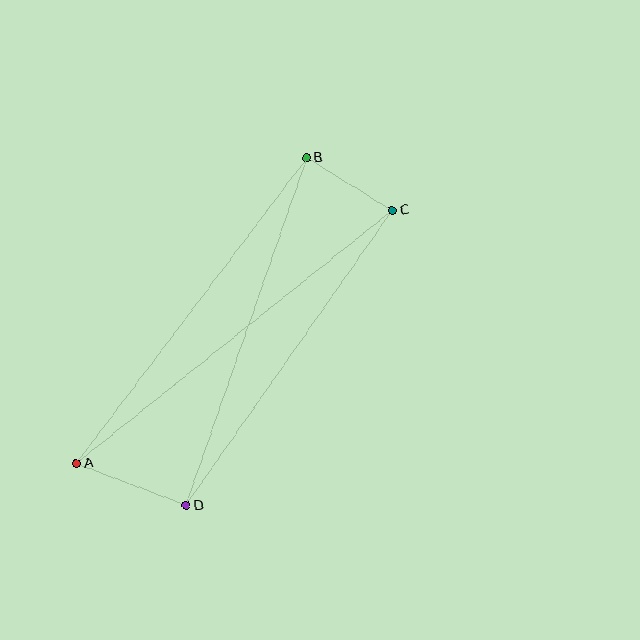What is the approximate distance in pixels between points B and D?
The distance between B and D is approximately 368 pixels.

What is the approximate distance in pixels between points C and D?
The distance between C and D is approximately 360 pixels.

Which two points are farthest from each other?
Points A and C are farthest from each other.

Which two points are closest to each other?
Points B and C are closest to each other.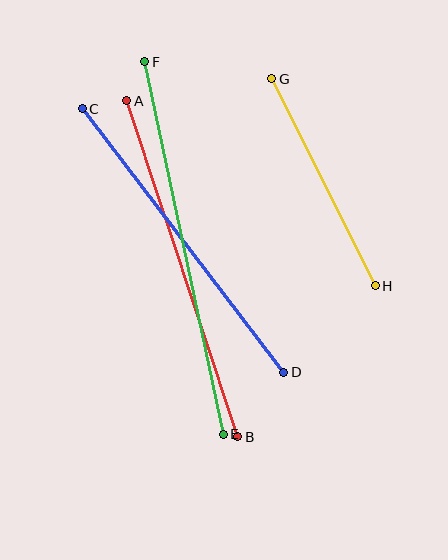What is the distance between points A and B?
The distance is approximately 354 pixels.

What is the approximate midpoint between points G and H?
The midpoint is at approximately (323, 182) pixels.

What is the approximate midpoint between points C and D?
The midpoint is at approximately (183, 241) pixels.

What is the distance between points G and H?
The distance is approximately 231 pixels.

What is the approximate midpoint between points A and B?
The midpoint is at approximately (182, 269) pixels.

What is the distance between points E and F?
The distance is approximately 381 pixels.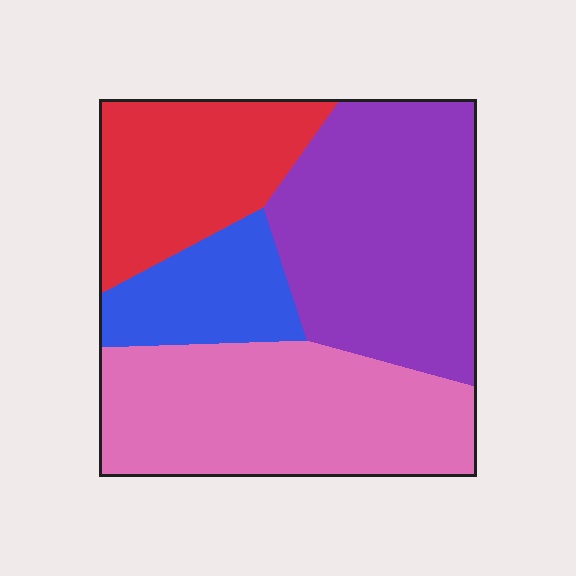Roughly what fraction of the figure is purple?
Purple takes up between a quarter and a half of the figure.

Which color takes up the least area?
Blue, at roughly 15%.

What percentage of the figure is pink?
Pink covers about 35% of the figure.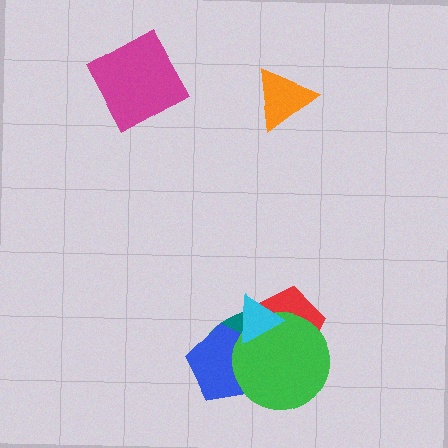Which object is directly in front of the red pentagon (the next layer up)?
The green circle is directly in front of the red pentagon.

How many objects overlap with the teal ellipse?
4 objects overlap with the teal ellipse.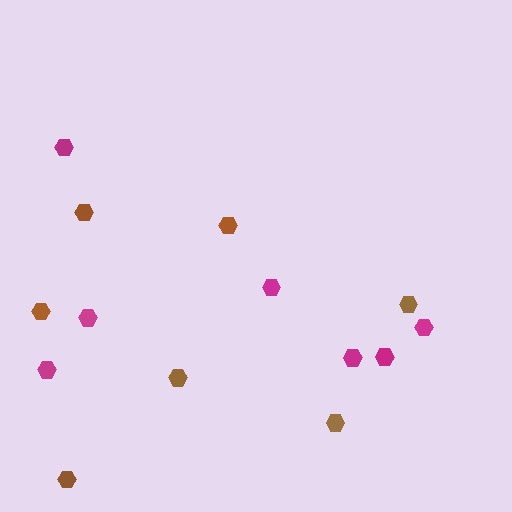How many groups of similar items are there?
There are 2 groups: one group of magenta hexagons (7) and one group of brown hexagons (7).